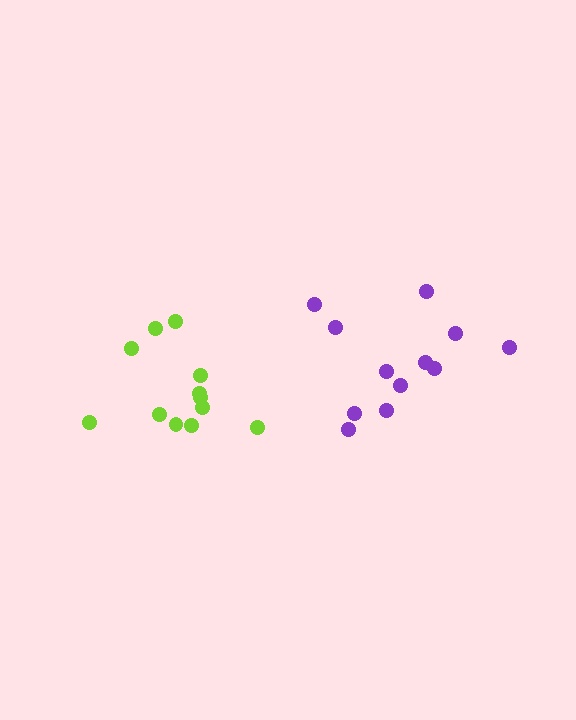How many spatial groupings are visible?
There are 2 spatial groupings.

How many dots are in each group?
Group 1: 12 dots, Group 2: 12 dots (24 total).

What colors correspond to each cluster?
The clusters are colored: lime, purple.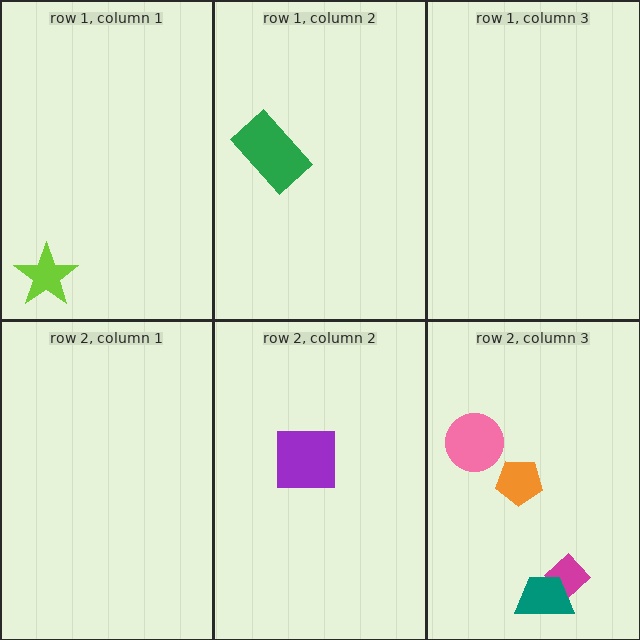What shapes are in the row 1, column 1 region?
The lime star.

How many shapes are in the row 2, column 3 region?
4.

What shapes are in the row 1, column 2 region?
The green rectangle.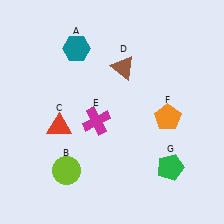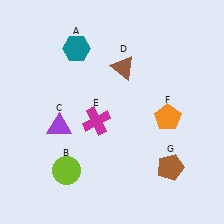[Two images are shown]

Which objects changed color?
C changed from red to purple. G changed from green to brown.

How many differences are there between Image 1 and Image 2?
There are 2 differences between the two images.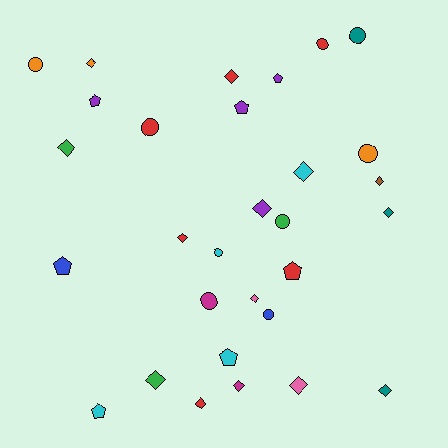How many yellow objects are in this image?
There are no yellow objects.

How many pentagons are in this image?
There are 7 pentagons.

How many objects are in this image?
There are 30 objects.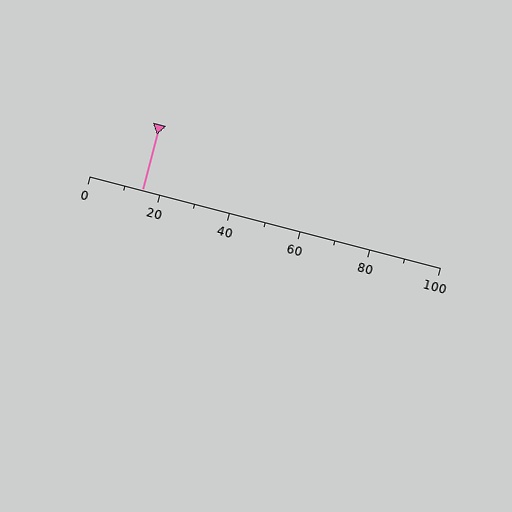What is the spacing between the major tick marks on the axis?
The major ticks are spaced 20 apart.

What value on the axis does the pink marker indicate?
The marker indicates approximately 15.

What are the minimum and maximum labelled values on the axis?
The axis runs from 0 to 100.